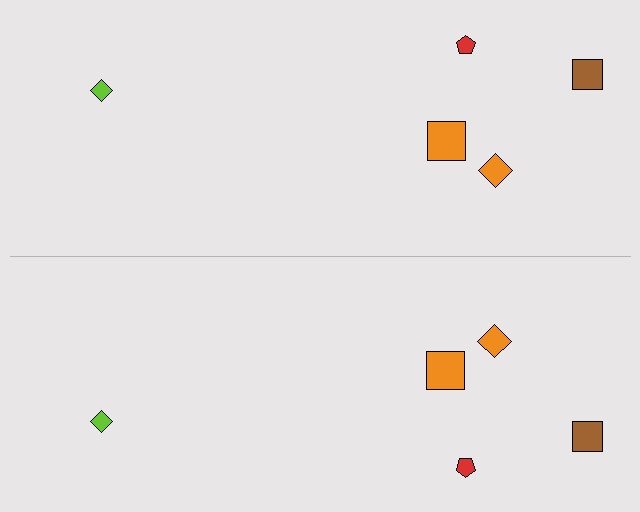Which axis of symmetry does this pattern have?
The pattern has a horizontal axis of symmetry running through the center of the image.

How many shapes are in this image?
There are 10 shapes in this image.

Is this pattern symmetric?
Yes, this pattern has bilateral (reflection) symmetry.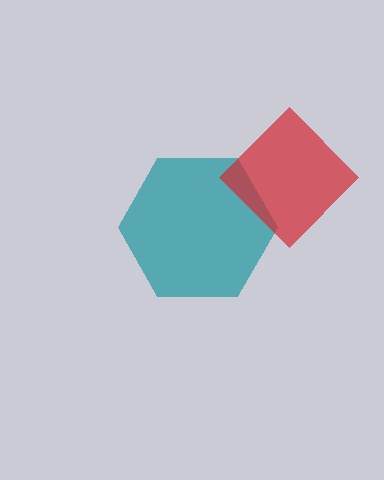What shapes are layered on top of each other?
The layered shapes are: a teal hexagon, a red diamond.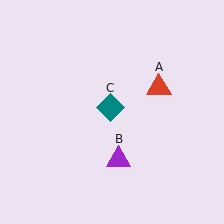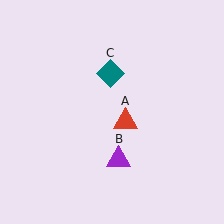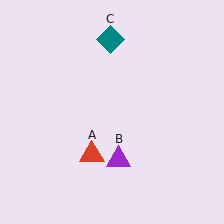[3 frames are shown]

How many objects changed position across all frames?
2 objects changed position: red triangle (object A), teal diamond (object C).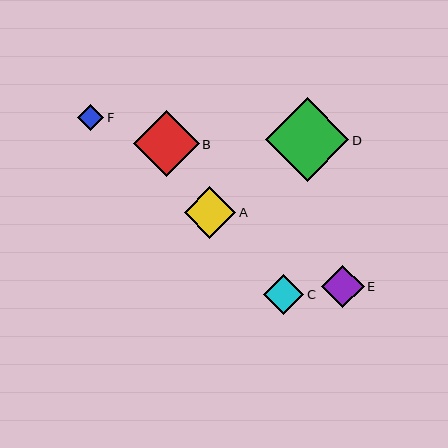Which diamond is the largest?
Diamond D is the largest with a size of approximately 84 pixels.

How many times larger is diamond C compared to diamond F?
Diamond C is approximately 1.6 times the size of diamond F.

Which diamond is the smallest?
Diamond F is the smallest with a size of approximately 26 pixels.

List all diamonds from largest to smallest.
From largest to smallest: D, B, A, E, C, F.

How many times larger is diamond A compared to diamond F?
Diamond A is approximately 2.0 times the size of diamond F.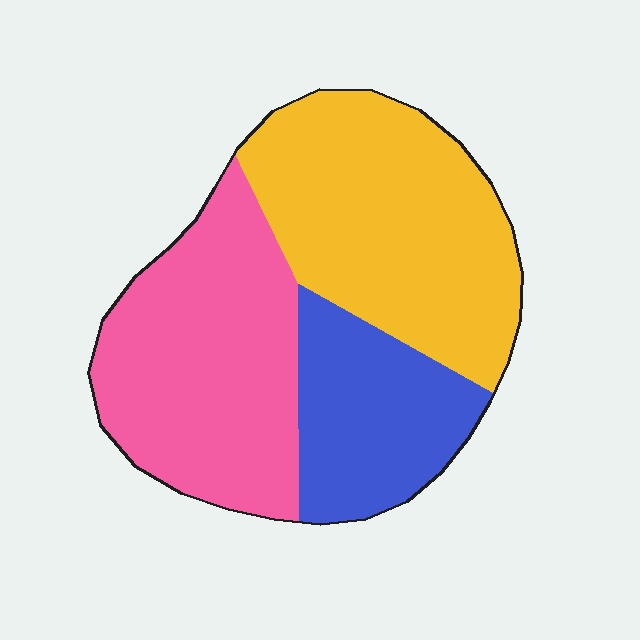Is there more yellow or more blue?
Yellow.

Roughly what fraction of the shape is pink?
Pink takes up about three eighths (3/8) of the shape.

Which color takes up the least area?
Blue, at roughly 20%.